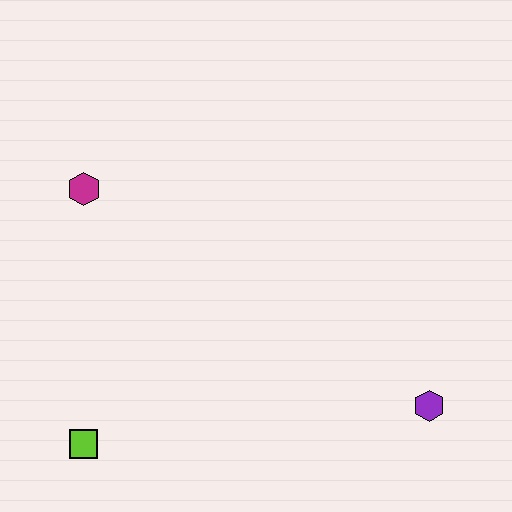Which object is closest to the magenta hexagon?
The lime square is closest to the magenta hexagon.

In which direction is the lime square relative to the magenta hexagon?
The lime square is below the magenta hexagon.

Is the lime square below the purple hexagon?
Yes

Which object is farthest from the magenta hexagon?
The purple hexagon is farthest from the magenta hexagon.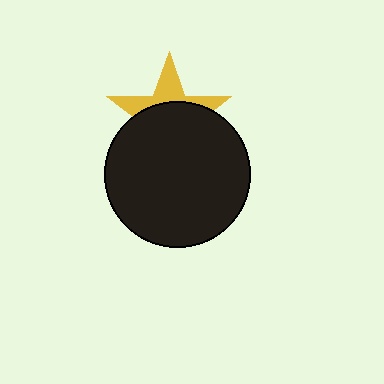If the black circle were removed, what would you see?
You would see the complete yellow star.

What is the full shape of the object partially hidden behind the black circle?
The partially hidden object is a yellow star.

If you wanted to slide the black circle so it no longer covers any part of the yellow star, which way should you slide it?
Slide it down — that is the most direct way to separate the two shapes.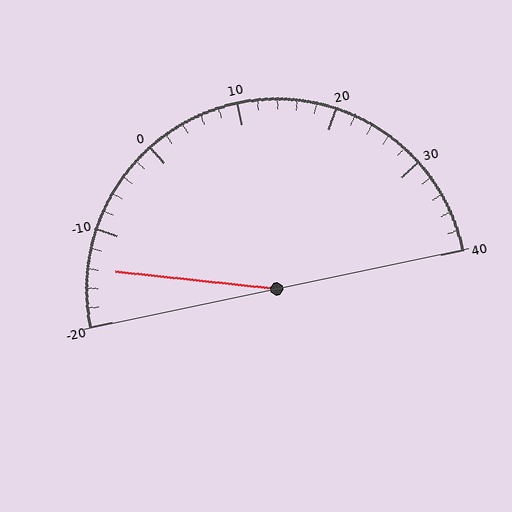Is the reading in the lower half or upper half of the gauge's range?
The reading is in the lower half of the range (-20 to 40).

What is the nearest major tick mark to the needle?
The nearest major tick mark is -10.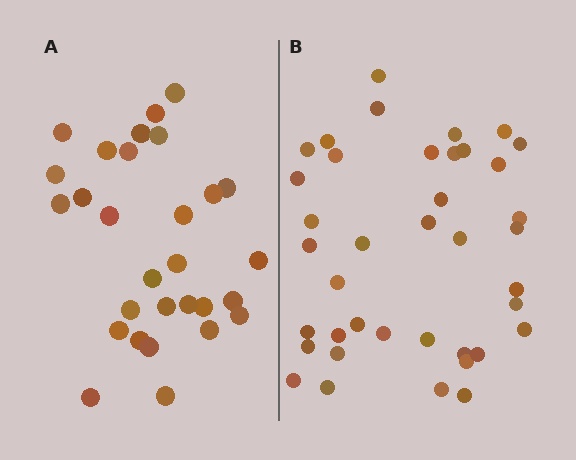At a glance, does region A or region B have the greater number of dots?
Region B (the right region) has more dots.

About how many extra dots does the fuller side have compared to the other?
Region B has roughly 10 or so more dots than region A.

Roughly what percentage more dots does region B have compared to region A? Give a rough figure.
About 35% more.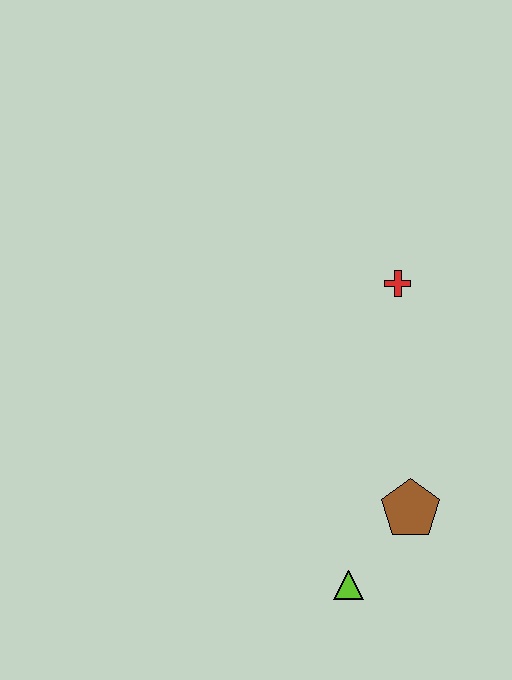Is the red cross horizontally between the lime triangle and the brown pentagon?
Yes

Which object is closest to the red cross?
The brown pentagon is closest to the red cross.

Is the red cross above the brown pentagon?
Yes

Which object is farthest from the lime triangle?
The red cross is farthest from the lime triangle.